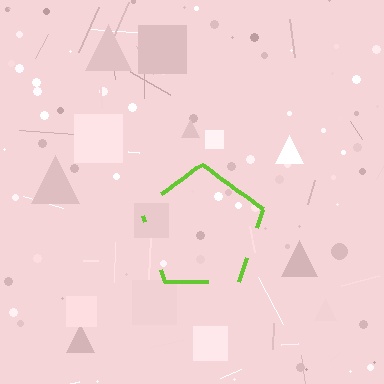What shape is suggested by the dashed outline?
The dashed outline suggests a pentagon.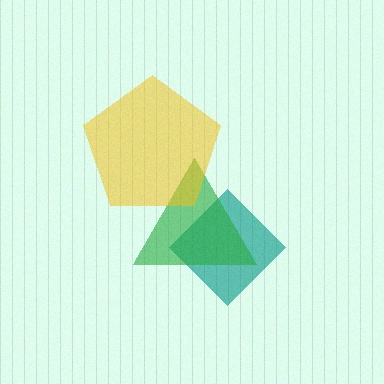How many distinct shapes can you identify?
There are 3 distinct shapes: a teal diamond, a green triangle, a yellow pentagon.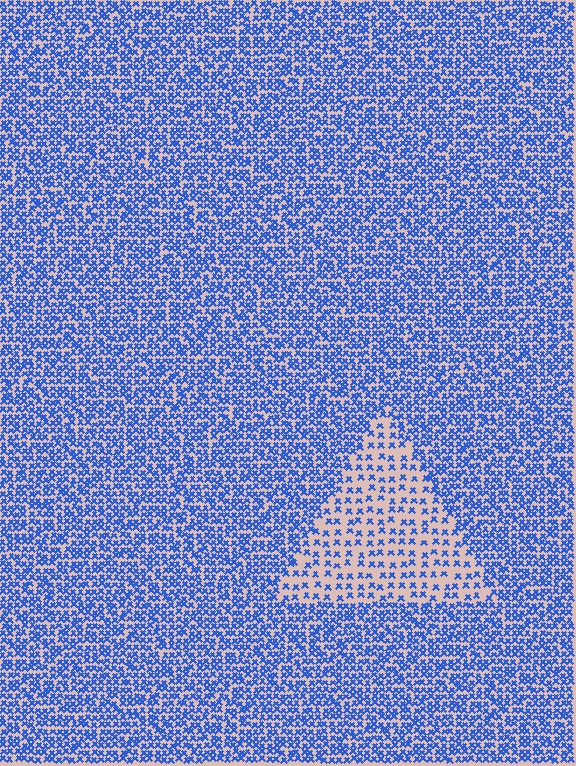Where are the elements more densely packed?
The elements are more densely packed outside the triangle boundary.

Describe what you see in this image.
The image contains small blue elements arranged at two different densities. A triangle-shaped region is visible where the elements are less densely packed than the surrounding area.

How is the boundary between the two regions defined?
The boundary is defined by a change in element density (approximately 2.4x ratio). All elements are the same color, size, and shape.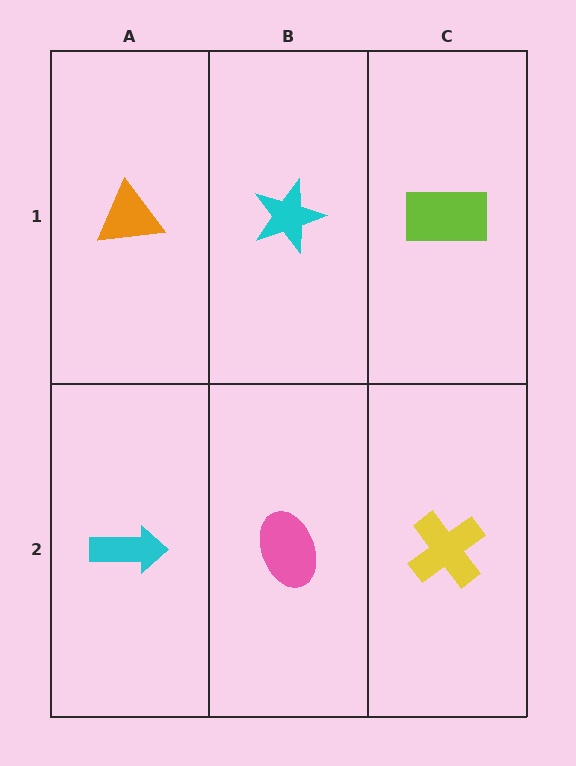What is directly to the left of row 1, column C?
A cyan star.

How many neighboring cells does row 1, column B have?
3.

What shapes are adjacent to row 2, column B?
A cyan star (row 1, column B), a cyan arrow (row 2, column A), a yellow cross (row 2, column C).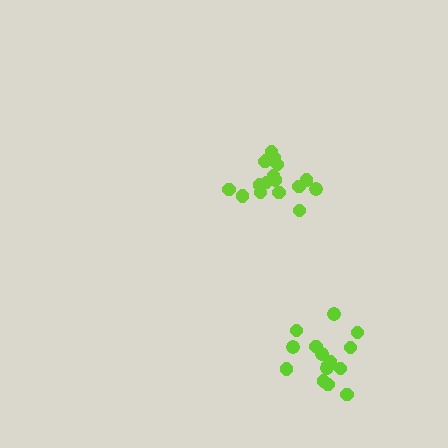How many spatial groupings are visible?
There are 2 spatial groupings.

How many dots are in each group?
Group 1: 17 dots, Group 2: 15 dots (32 total).